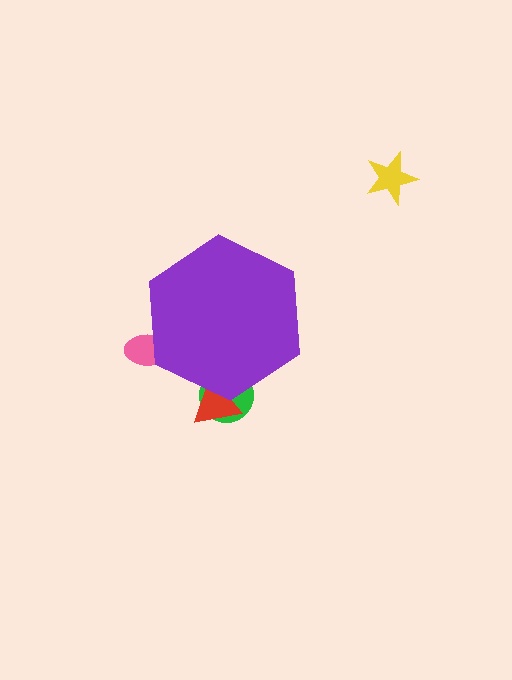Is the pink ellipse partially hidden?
Yes, the pink ellipse is partially hidden behind the purple hexagon.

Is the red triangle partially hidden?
Yes, the red triangle is partially hidden behind the purple hexagon.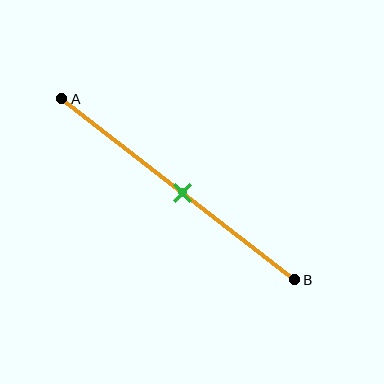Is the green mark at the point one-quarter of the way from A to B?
No, the mark is at about 50% from A, not at the 25% one-quarter point.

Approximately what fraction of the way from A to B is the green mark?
The green mark is approximately 50% of the way from A to B.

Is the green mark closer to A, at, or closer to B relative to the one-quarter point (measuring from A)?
The green mark is closer to point B than the one-quarter point of segment AB.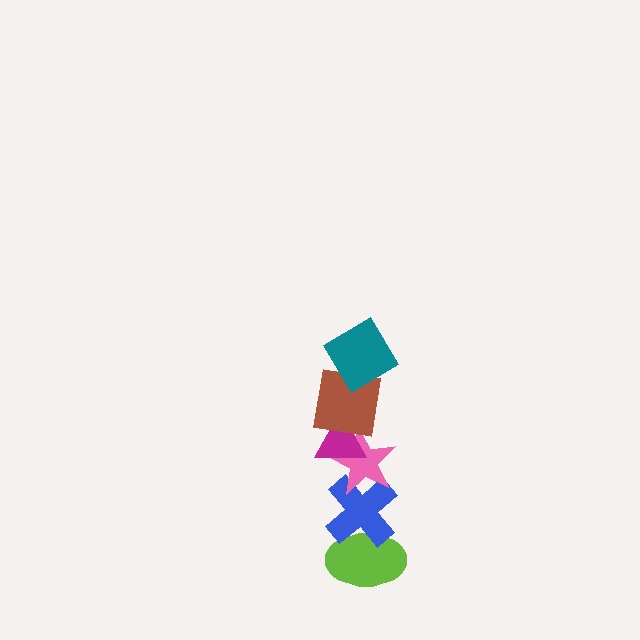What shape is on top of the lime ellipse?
The blue cross is on top of the lime ellipse.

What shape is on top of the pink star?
The magenta triangle is on top of the pink star.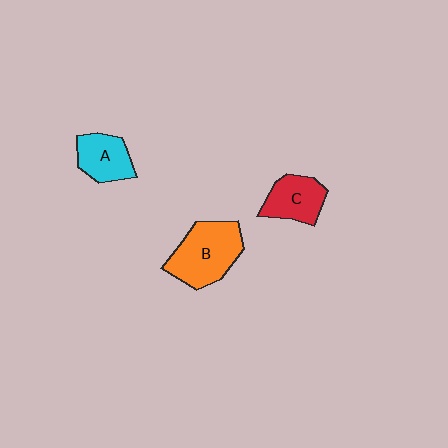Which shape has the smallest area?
Shape A (cyan).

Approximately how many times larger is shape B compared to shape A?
Approximately 1.6 times.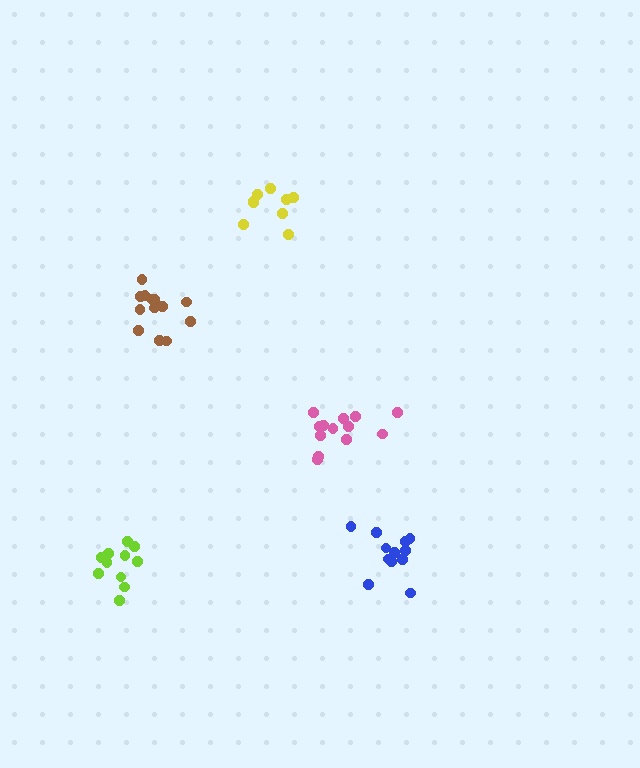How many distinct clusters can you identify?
There are 5 distinct clusters.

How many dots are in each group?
Group 1: 12 dots, Group 2: 13 dots, Group 3: 11 dots, Group 4: 9 dots, Group 5: 13 dots (58 total).